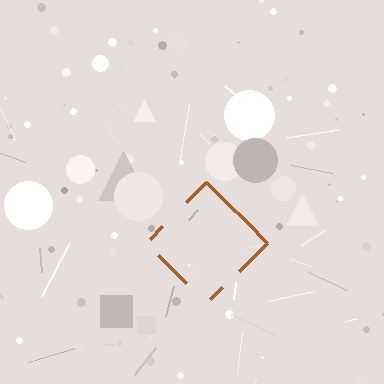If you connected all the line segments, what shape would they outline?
They would outline a diamond.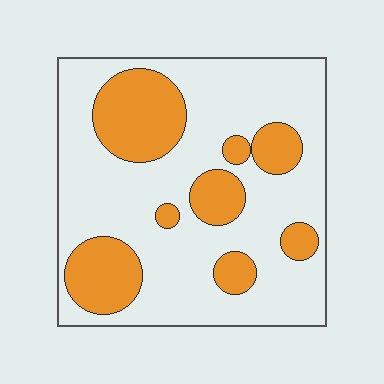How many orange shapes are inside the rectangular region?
8.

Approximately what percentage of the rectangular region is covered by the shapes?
Approximately 30%.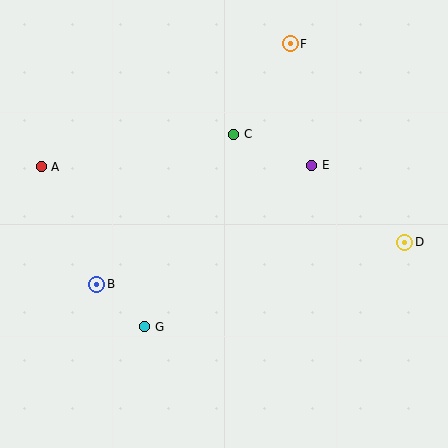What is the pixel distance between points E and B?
The distance between E and B is 246 pixels.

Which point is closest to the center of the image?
Point C at (234, 134) is closest to the center.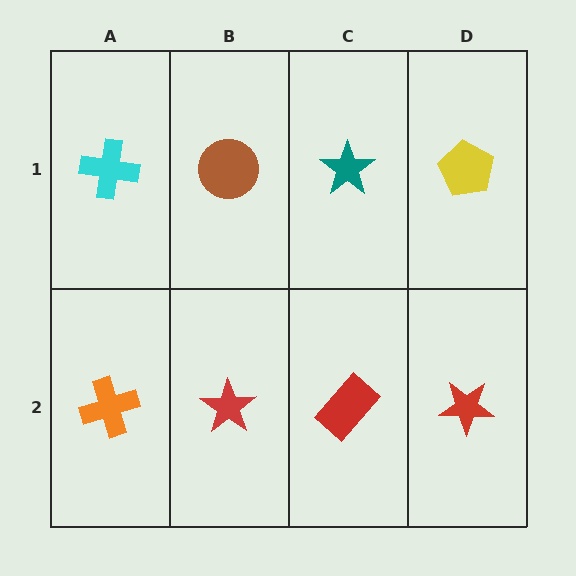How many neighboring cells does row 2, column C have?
3.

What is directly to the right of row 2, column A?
A red star.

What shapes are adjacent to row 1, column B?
A red star (row 2, column B), a cyan cross (row 1, column A), a teal star (row 1, column C).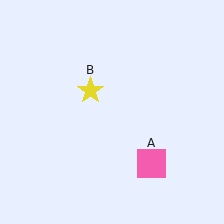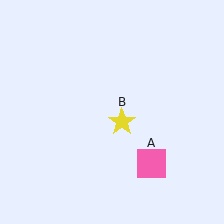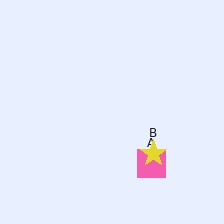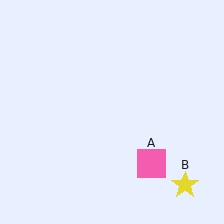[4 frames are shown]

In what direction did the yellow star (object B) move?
The yellow star (object B) moved down and to the right.